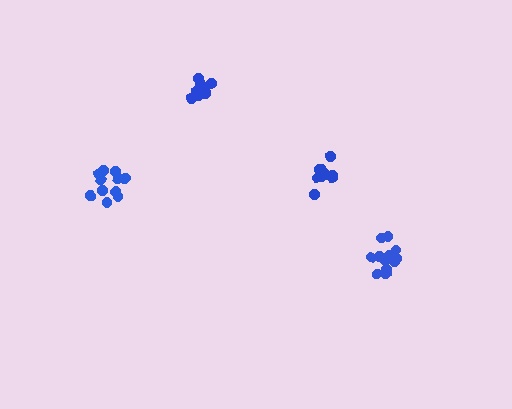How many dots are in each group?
Group 1: 9 dots, Group 2: 13 dots, Group 3: 10 dots, Group 4: 12 dots (44 total).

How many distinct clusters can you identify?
There are 4 distinct clusters.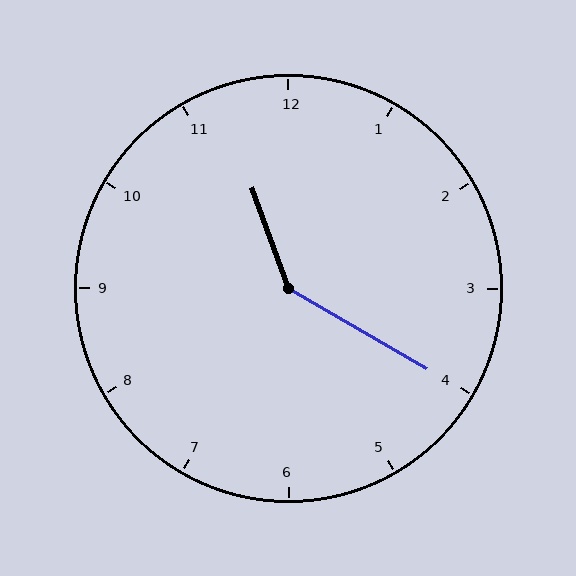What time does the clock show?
11:20.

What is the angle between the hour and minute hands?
Approximately 140 degrees.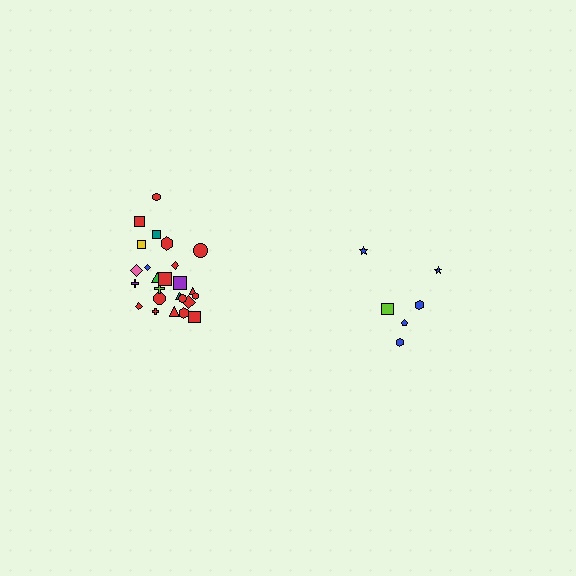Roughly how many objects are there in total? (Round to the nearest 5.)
Roughly 30 objects in total.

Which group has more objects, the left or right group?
The left group.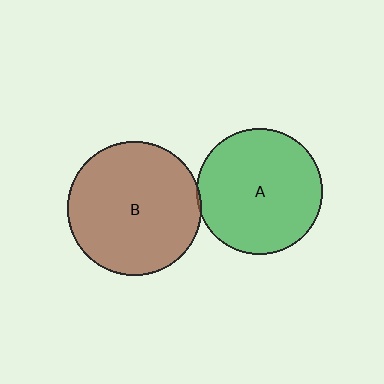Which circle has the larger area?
Circle B (brown).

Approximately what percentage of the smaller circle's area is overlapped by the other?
Approximately 5%.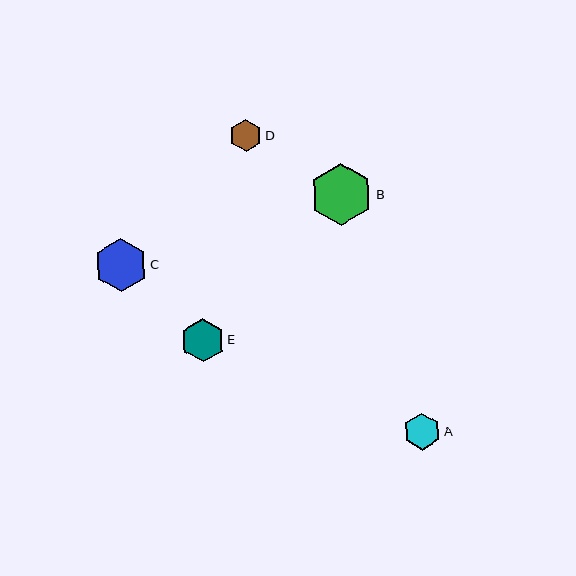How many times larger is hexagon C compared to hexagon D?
Hexagon C is approximately 1.6 times the size of hexagon D.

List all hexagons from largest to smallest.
From largest to smallest: B, C, E, A, D.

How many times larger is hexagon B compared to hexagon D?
Hexagon B is approximately 1.9 times the size of hexagon D.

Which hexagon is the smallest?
Hexagon D is the smallest with a size of approximately 32 pixels.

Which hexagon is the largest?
Hexagon B is the largest with a size of approximately 62 pixels.